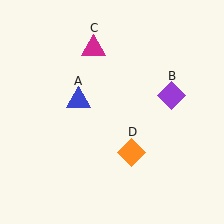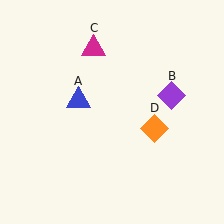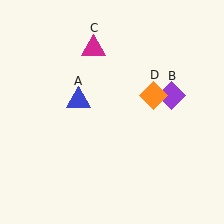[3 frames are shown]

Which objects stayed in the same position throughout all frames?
Blue triangle (object A) and purple diamond (object B) and magenta triangle (object C) remained stationary.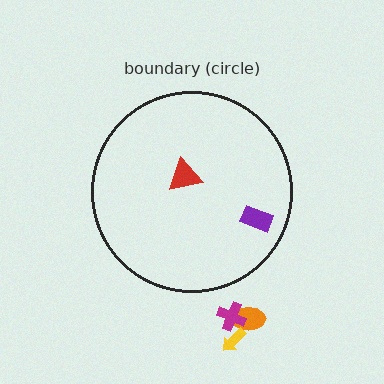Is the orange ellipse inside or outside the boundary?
Outside.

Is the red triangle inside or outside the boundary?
Inside.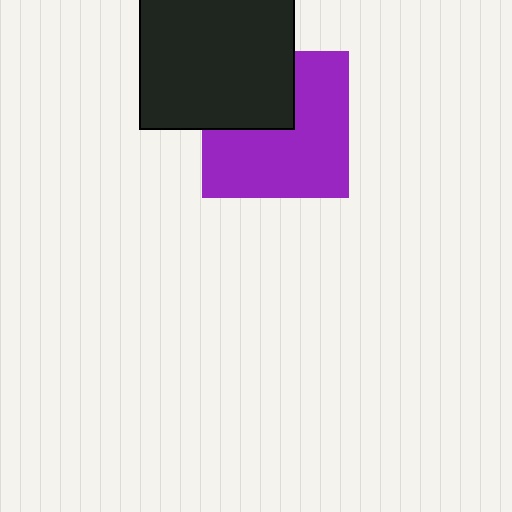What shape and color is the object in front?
The object in front is a black rectangle.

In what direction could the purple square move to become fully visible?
The purple square could move toward the lower-right. That would shift it out from behind the black rectangle entirely.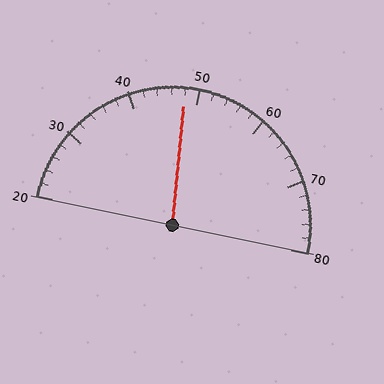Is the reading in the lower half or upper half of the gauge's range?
The reading is in the lower half of the range (20 to 80).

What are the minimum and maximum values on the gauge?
The gauge ranges from 20 to 80.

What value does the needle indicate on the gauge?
The needle indicates approximately 48.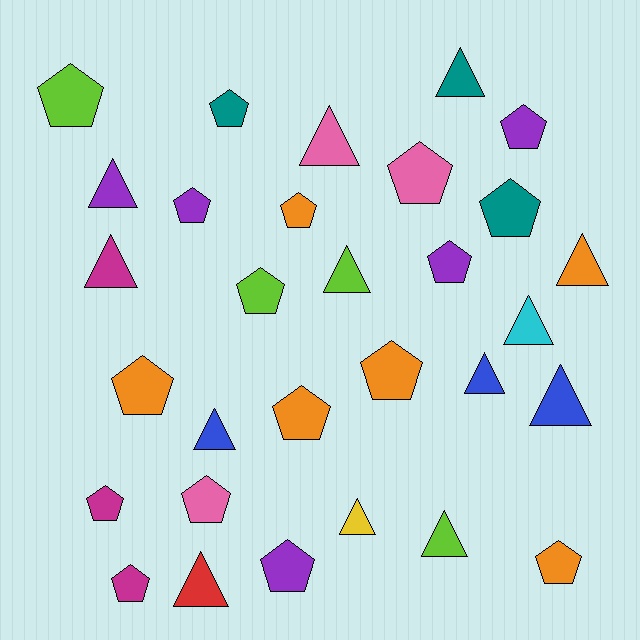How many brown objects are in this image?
There are no brown objects.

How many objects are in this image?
There are 30 objects.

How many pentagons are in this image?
There are 17 pentagons.